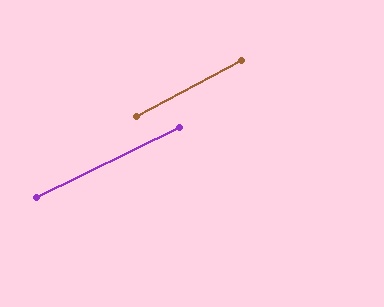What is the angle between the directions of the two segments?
Approximately 2 degrees.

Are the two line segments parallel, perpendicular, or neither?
Parallel — their directions differ by only 1.9°.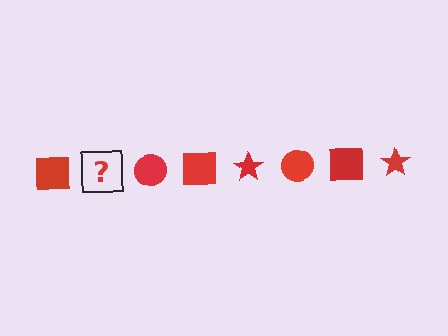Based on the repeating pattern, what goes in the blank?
The blank should be a red star.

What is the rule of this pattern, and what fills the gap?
The rule is that the pattern cycles through square, star, circle shapes in red. The gap should be filled with a red star.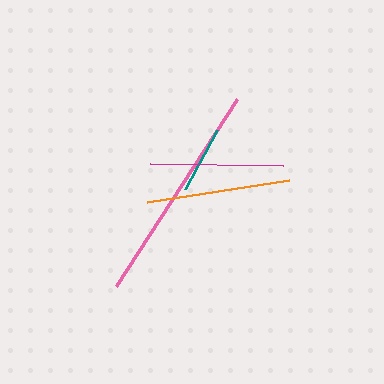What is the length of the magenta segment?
The magenta segment is approximately 133 pixels long.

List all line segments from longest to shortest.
From longest to shortest: pink, orange, magenta, teal.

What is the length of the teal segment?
The teal segment is approximately 67 pixels long.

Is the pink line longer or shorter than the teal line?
The pink line is longer than the teal line.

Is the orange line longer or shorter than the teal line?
The orange line is longer than the teal line.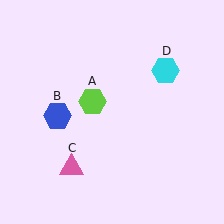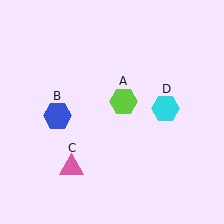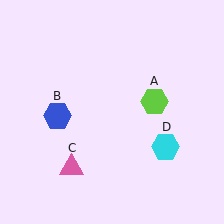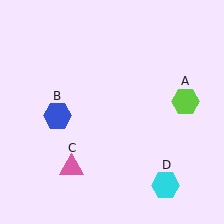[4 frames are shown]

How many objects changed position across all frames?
2 objects changed position: lime hexagon (object A), cyan hexagon (object D).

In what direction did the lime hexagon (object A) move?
The lime hexagon (object A) moved right.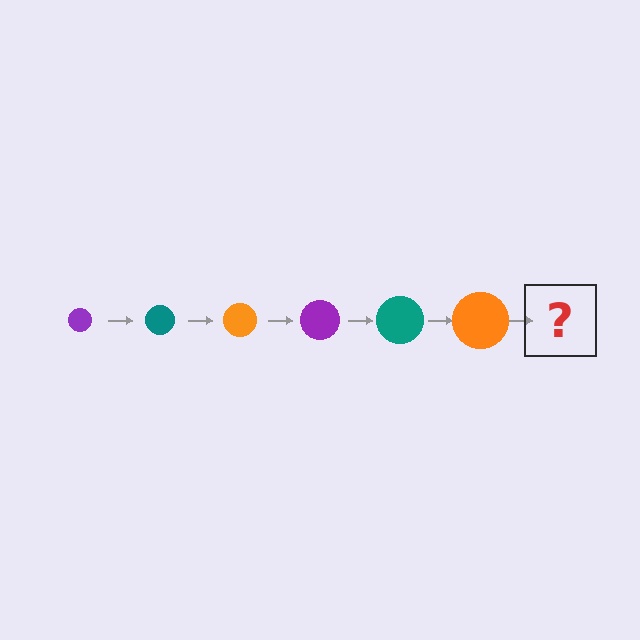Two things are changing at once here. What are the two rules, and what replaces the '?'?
The two rules are that the circle grows larger each step and the color cycles through purple, teal, and orange. The '?' should be a purple circle, larger than the previous one.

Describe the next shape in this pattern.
It should be a purple circle, larger than the previous one.